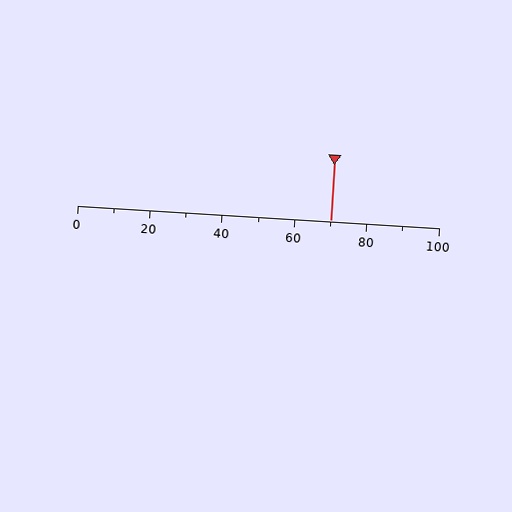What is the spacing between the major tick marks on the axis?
The major ticks are spaced 20 apart.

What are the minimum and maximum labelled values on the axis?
The axis runs from 0 to 100.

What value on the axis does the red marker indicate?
The marker indicates approximately 70.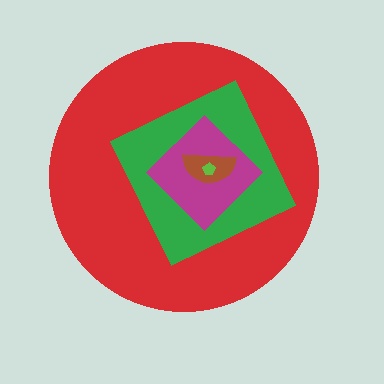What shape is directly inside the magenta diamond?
The brown semicircle.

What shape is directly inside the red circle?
The green square.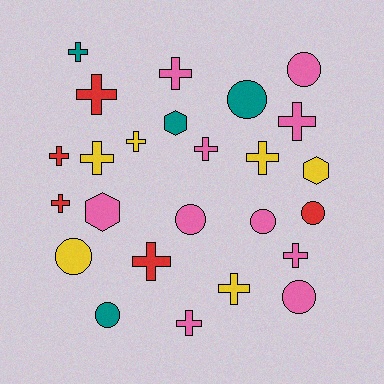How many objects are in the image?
There are 25 objects.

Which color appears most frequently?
Pink, with 10 objects.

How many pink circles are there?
There are 4 pink circles.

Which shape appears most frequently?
Cross, with 14 objects.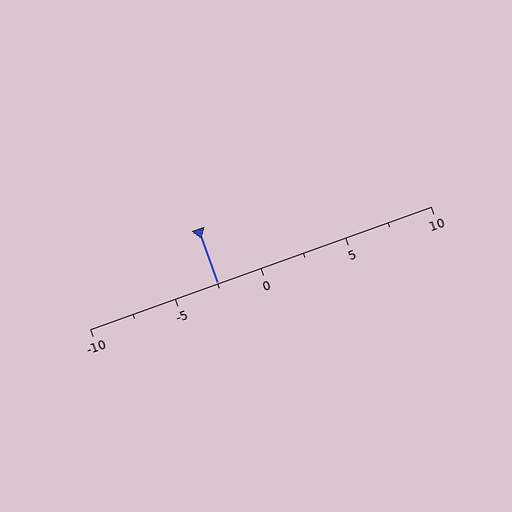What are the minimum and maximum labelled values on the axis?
The axis runs from -10 to 10.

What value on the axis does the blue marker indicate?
The marker indicates approximately -2.5.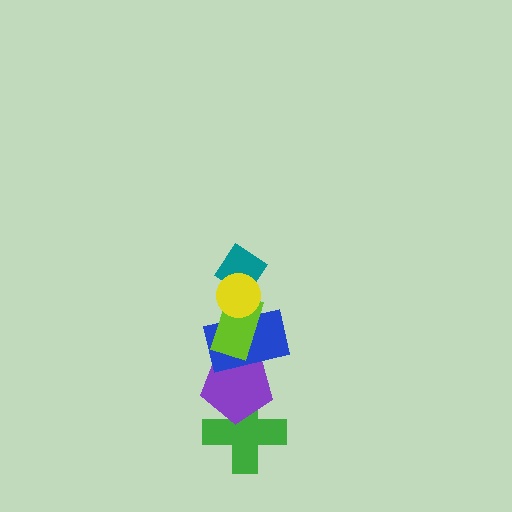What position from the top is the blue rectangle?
The blue rectangle is 4th from the top.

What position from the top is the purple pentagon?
The purple pentagon is 5th from the top.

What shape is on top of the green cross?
The purple pentagon is on top of the green cross.